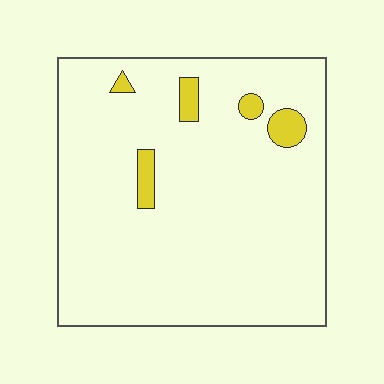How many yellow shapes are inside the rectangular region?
5.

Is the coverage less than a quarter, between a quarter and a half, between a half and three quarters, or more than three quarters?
Less than a quarter.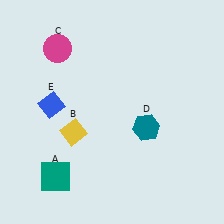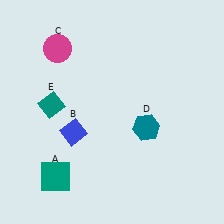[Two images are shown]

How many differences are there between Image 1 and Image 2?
There are 2 differences between the two images.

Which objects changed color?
B changed from yellow to blue. E changed from blue to teal.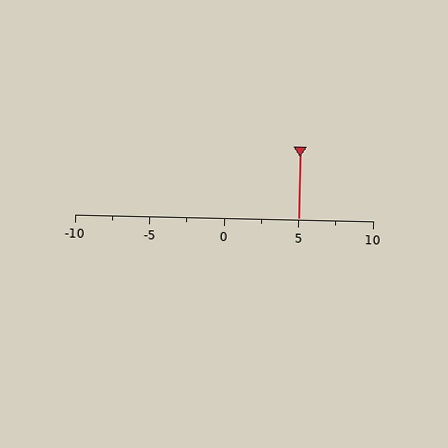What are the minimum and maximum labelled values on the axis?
The axis runs from -10 to 10.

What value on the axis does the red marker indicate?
The marker indicates approximately 5.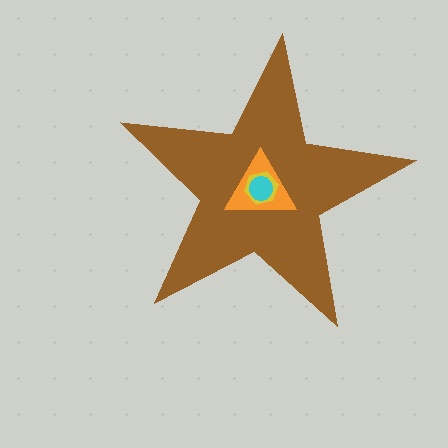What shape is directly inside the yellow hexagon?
The cyan circle.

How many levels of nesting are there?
4.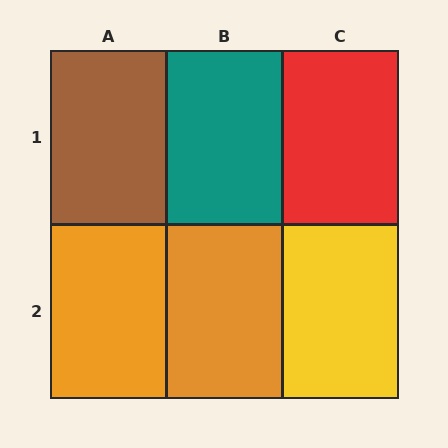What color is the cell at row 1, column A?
Brown.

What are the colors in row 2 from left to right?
Orange, orange, yellow.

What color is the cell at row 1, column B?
Teal.